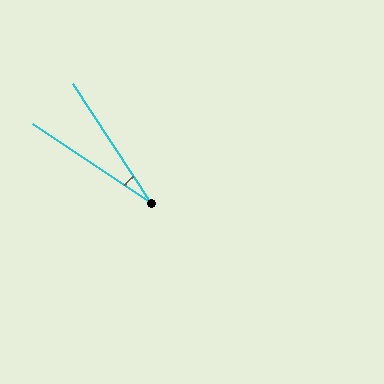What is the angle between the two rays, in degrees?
Approximately 23 degrees.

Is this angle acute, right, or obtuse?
It is acute.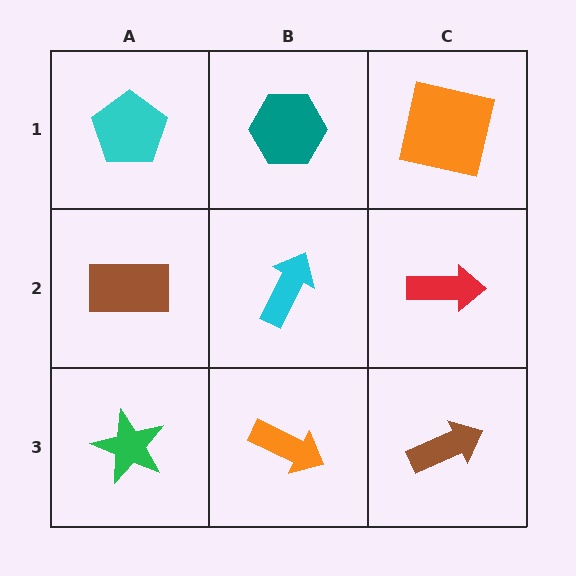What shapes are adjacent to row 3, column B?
A cyan arrow (row 2, column B), a green star (row 3, column A), a brown arrow (row 3, column C).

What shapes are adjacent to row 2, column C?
An orange square (row 1, column C), a brown arrow (row 3, column C), a cyan arrow (row 2, column B).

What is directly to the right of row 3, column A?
An orange arrow.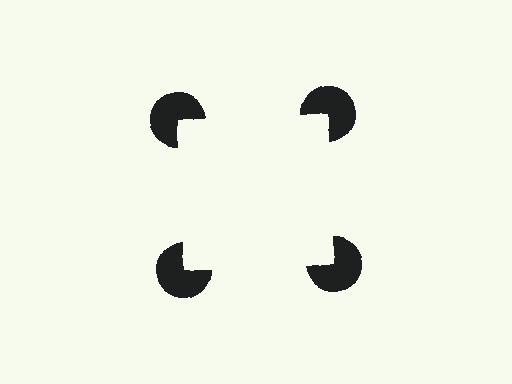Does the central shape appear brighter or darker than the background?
It typically appears slightly brighter than the background, even though no actual brightness change is drawn.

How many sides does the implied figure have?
4 sides.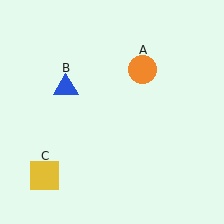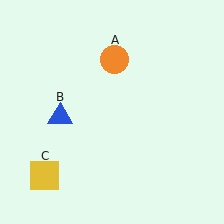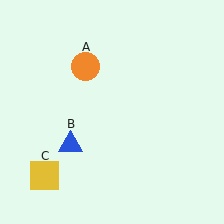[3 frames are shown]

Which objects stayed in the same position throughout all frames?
Yellow square (object C) remained stationary.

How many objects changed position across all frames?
2 objects changed position: orange circle (object A), blue triangle (object B).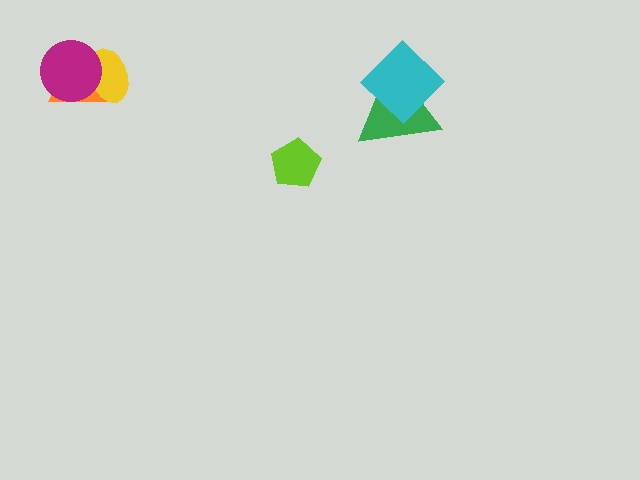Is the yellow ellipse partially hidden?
Yes, it is partially covered by another shape.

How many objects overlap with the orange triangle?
2 objects overlap with the orange triangle.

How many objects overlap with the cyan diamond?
1 object overlaps with the cyan diamond.